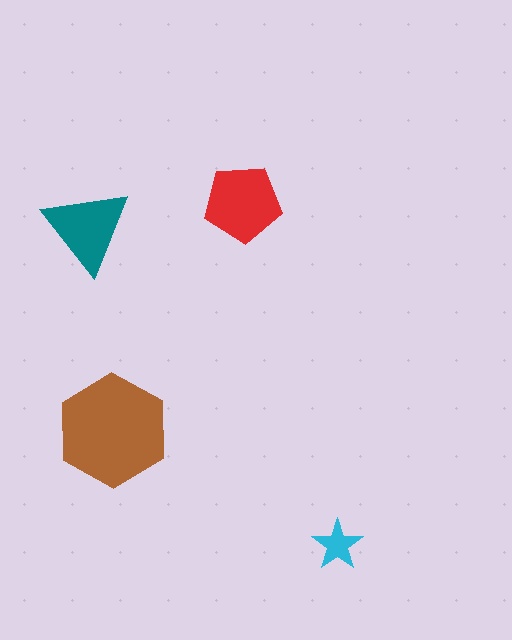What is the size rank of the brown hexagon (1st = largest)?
1st.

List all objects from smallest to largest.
The cyan star, the teal triangle, the red pentagon, the brown hexagon.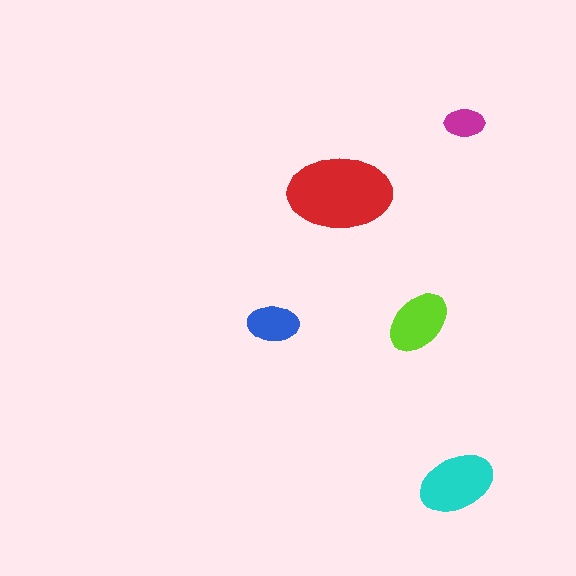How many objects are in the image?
There are 5 objects in the image.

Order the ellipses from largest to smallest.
the red one, the cyan one, the lime one, the blue one, the magenta one.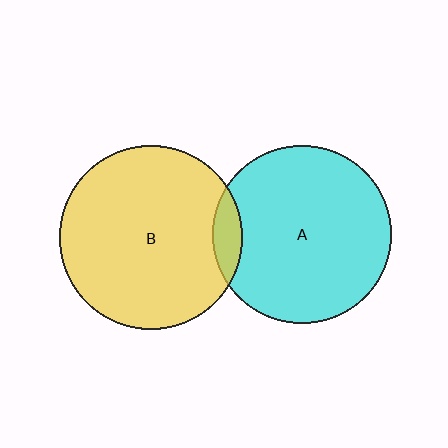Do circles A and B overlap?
Yes.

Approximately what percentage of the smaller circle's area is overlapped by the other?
Approximately 10%.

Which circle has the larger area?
Circle B (yellow).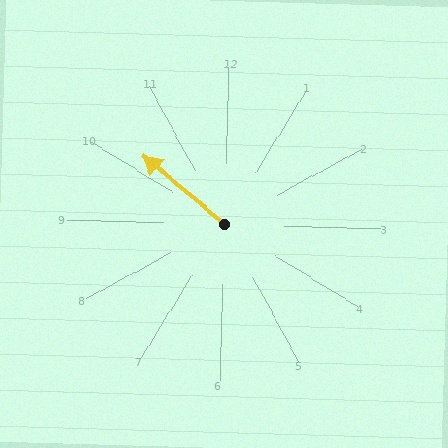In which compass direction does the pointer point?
Northwest.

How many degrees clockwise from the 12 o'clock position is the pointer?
Approximately 308 degrees.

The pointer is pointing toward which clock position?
Roughly 10 o'clock.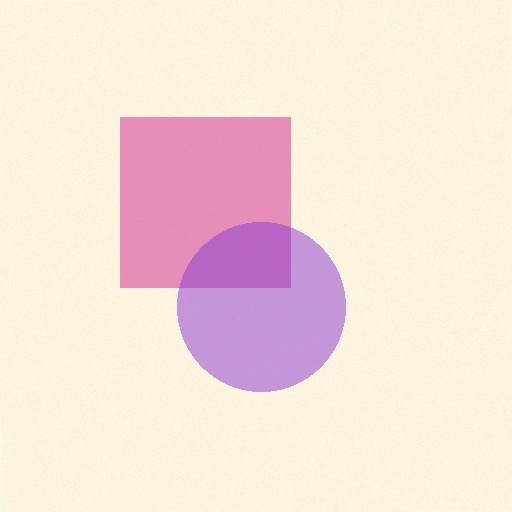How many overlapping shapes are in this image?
There are 2 overlapping shapes in the image.